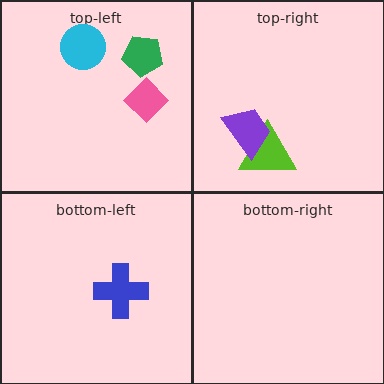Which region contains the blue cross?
The bottom-left region.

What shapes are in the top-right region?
The lime triangle, the purple trapezoid.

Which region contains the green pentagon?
The top-left region.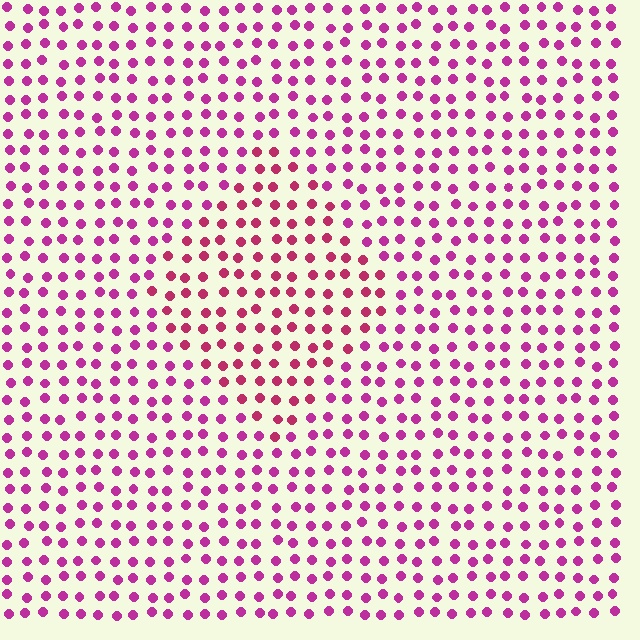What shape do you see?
I see a diamond.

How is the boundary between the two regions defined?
The boundary is defined purely by a slight shift in hue (about 22 degrees). Spacing, size, and orientation are identical on both sides.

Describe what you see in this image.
The image is filled with small magenta elements in a uniform arrangement. A diamond-shaped region is visible where the elements are tinted to a slightly different hue, forming a subtle color boundary.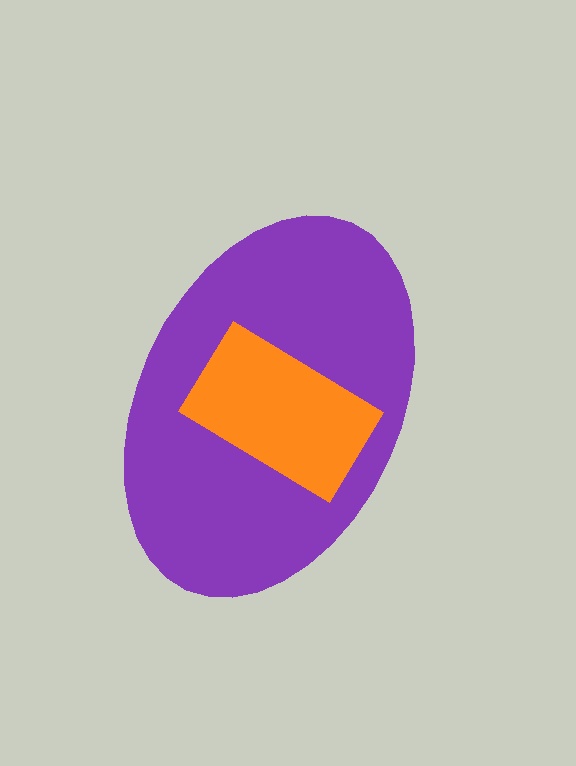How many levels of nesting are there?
2.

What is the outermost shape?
The purple ellipse.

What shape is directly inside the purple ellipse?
The orange rectangle.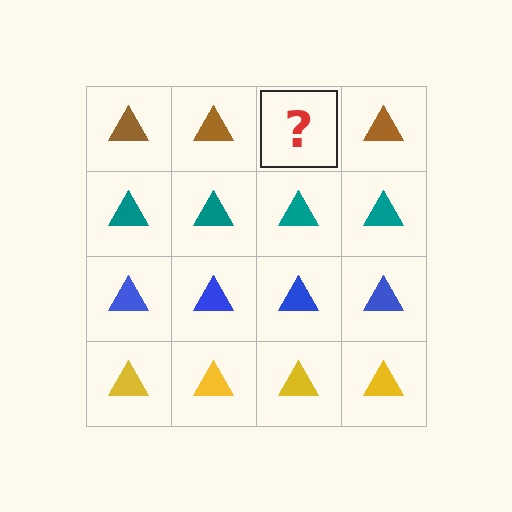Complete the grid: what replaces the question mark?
The question mark should be replaced with a brown triangle.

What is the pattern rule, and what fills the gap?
The rule is that each row has a consistent color. The gap should be filled with a brown triangle.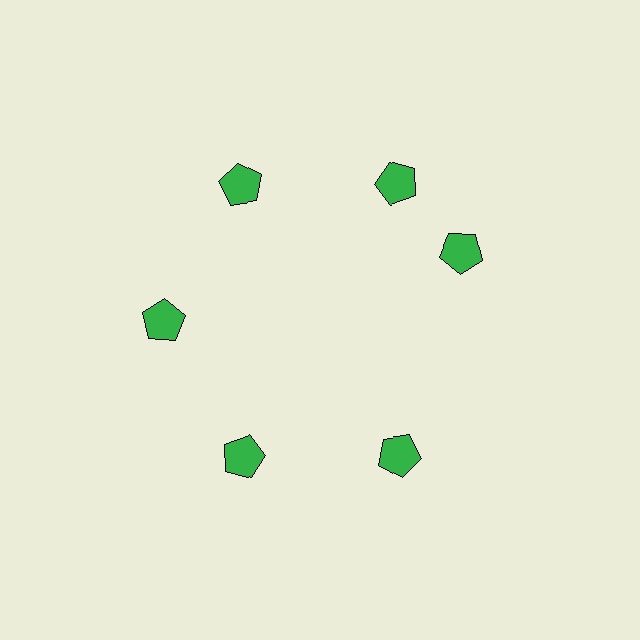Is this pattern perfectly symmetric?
No. The 6 green pentagons are arranged in a ring, but one element near the 3 o'clock position is rotated out of alignment along the ring, breaking the 6-fold rotational symmetry.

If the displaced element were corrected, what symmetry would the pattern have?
It would have 6-fold rotational symmetry — the pattern would map onto itself every 60 degrees.